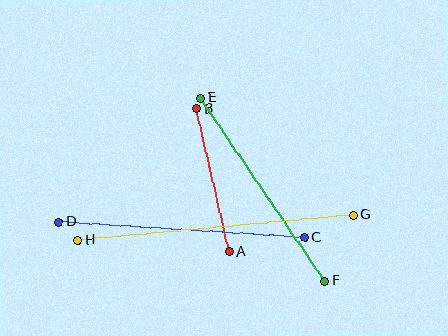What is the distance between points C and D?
The distance is approximately 247 pixels.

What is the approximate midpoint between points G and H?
The midpoint is at approximately (216, 228) pixels.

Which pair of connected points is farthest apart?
Points G and H are farthest apart.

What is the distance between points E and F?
The distance is approximately 221 pixels.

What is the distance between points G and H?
The distance is approximately 276 pixels.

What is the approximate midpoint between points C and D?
The midpoint is at approximately (181, 230) pixels.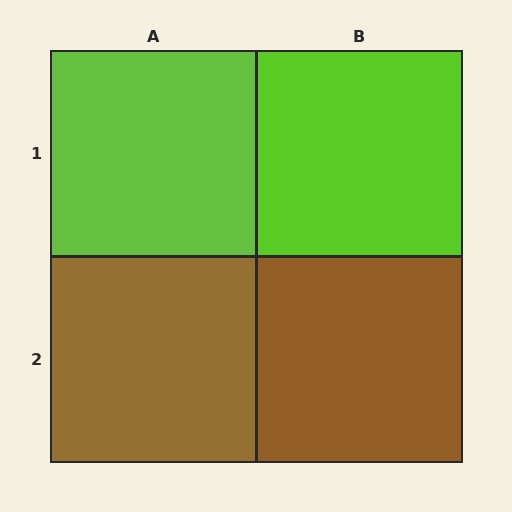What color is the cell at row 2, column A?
Brown.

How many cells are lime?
2 cells are lime.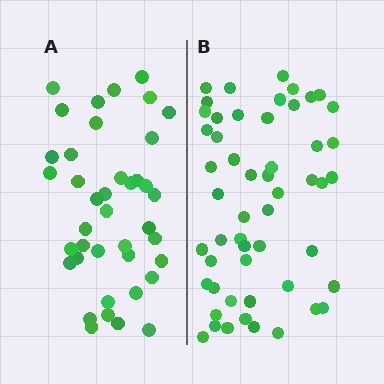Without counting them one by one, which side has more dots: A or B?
Region B (the right region) has more dots.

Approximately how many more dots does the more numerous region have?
Region B has approximately 15 more dots than region A.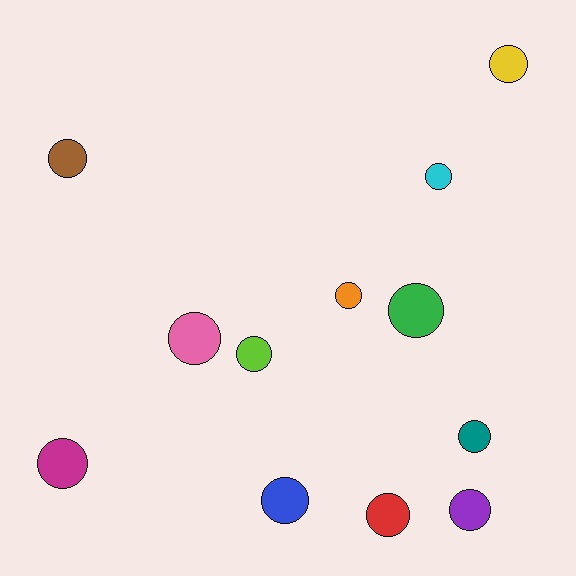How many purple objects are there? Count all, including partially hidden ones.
There is 1 purple object.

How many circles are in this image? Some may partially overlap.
There are 12 circles.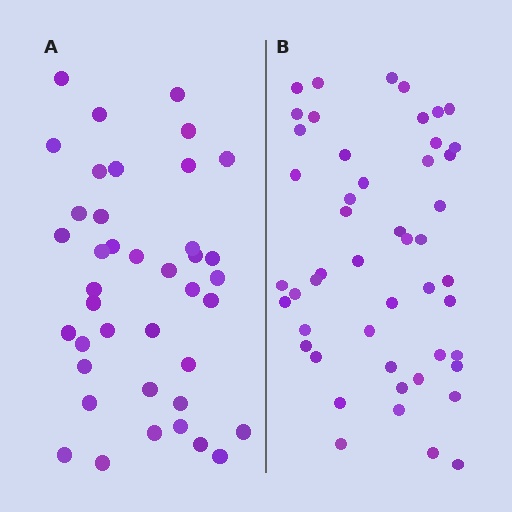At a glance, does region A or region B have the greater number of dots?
Region B (the right region) has more dots.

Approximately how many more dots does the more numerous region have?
Region B has roughly 8 or so more dots than region A.